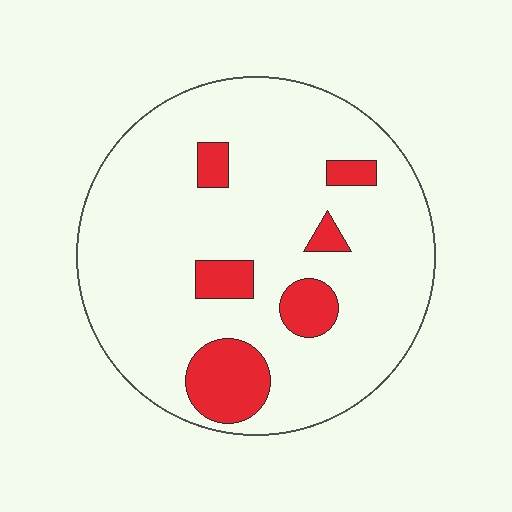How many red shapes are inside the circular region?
6.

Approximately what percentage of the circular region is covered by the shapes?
Approximately 15%.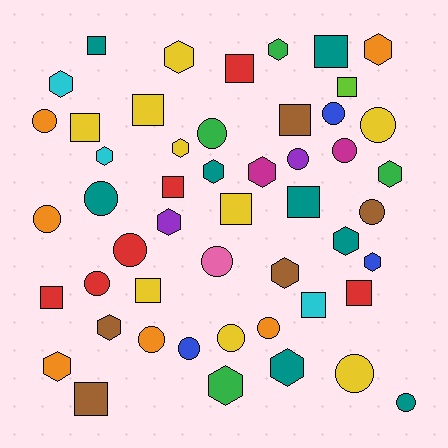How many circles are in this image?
There are 18 circles.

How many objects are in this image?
There are 50 objects.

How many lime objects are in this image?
There is 1 lime object.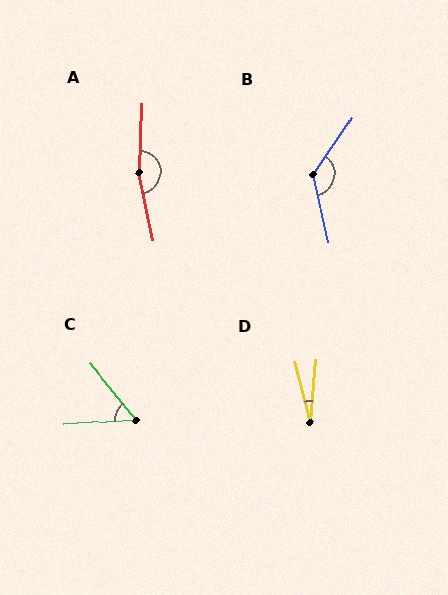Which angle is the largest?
A, at approximately 166 degrees.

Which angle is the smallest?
D, at approximately 20 degrees.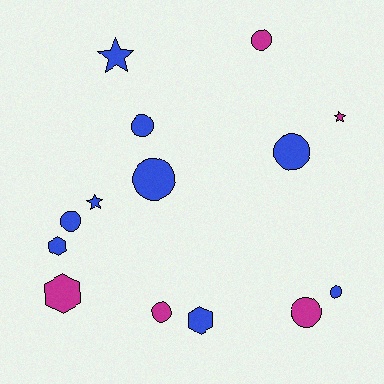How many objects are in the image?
There are 14 objects.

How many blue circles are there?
There are 5 blue circles.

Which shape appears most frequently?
Circle, with 8 objects.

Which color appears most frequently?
Blue, with 9 objects.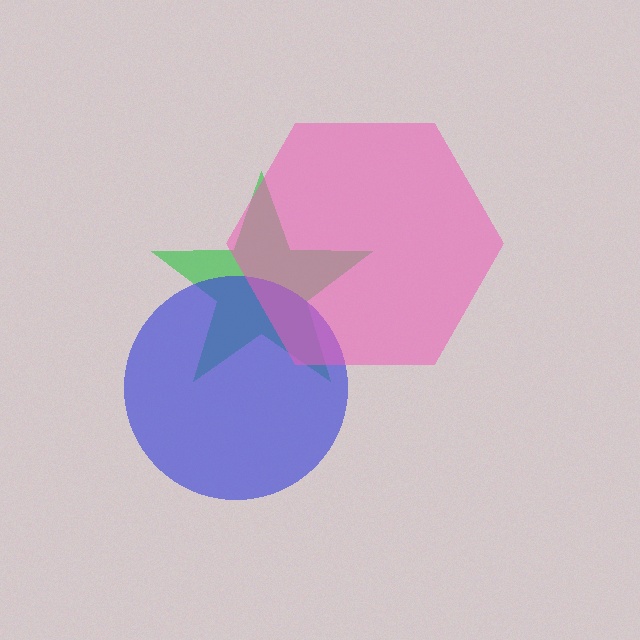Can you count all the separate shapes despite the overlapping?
Yes, there are 3 separate shapes.